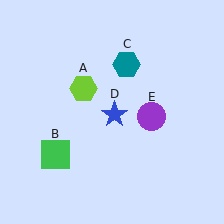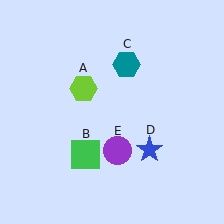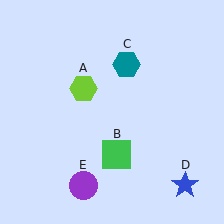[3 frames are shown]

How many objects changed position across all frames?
3 objects changed position: green square (object B), blue star (object D), purple circle (object E).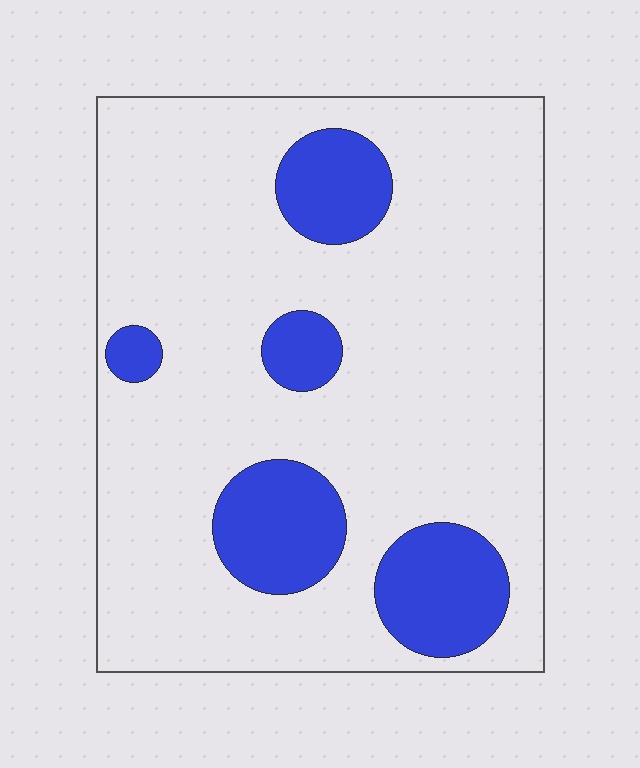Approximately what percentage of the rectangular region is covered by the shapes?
Approximately 20%.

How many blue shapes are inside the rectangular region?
5.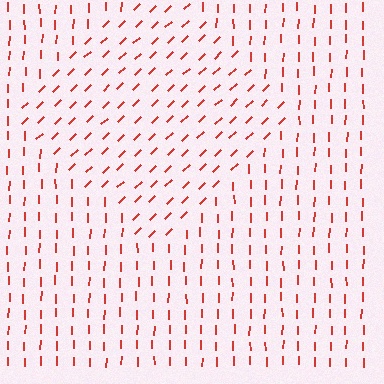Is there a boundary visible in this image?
Yes, there is a texture boundary formed by a change in line orientation.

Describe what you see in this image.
The image is filled with small red line segments. A diamond region in the image has lines oriented differently from the surrounding lines, creating a visible texture boundary.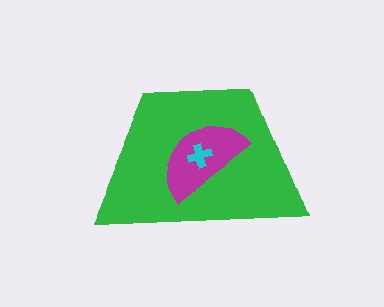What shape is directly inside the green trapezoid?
The magenta semicircle.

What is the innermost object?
The cyan cross.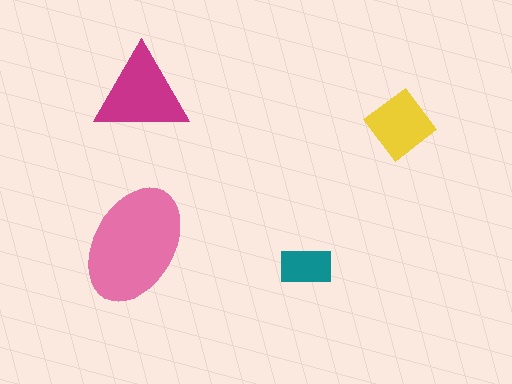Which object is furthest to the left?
The pink ellipse is leftmost.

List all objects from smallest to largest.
The teal rectangle, the yellow diamond, the magenta triangle, the pink ellipse.